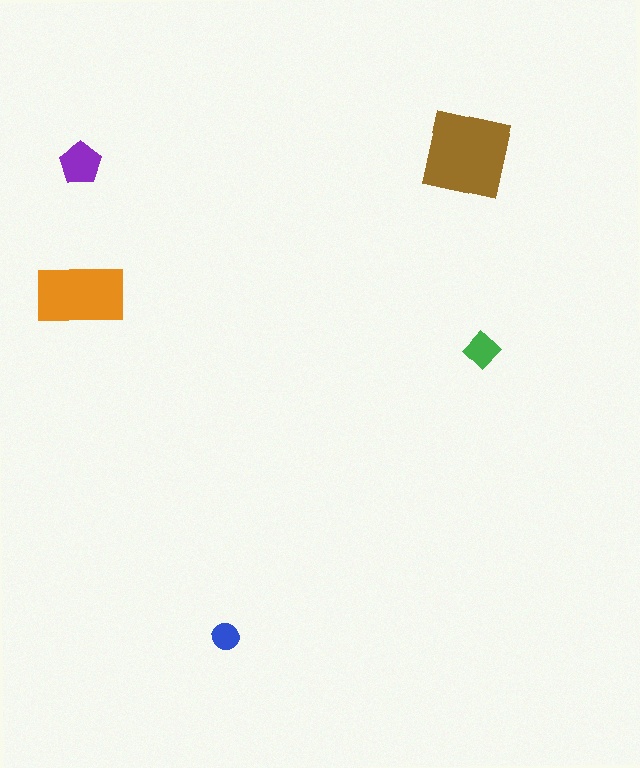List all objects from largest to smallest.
The brown square, the orange rectangle, the purple pentagon, the green diamond, the blue circle.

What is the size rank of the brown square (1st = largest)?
1st.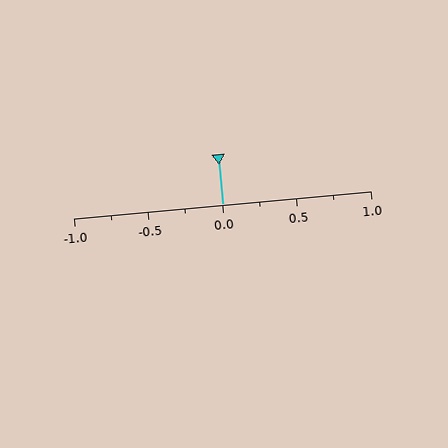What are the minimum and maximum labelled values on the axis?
The axis runs from -1.0 to 1.0.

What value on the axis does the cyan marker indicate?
The marker indicates approximately 0.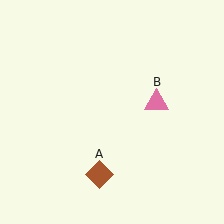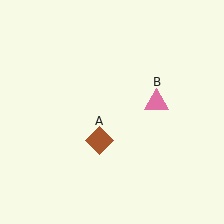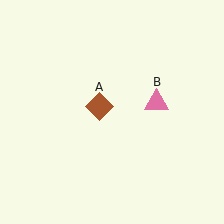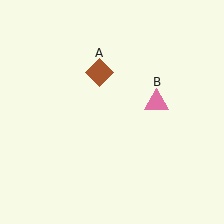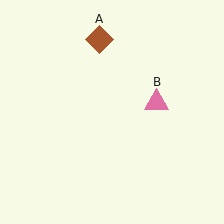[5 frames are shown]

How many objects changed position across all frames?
1 object changed position: brown diamond (object A).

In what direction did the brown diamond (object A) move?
The brown diamond (object A) moved up.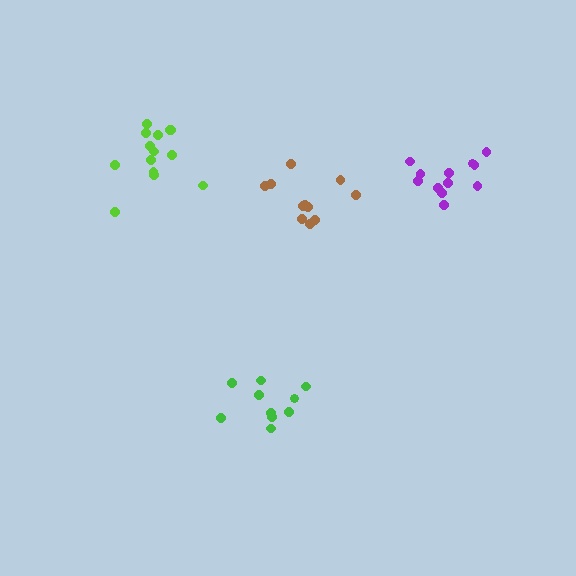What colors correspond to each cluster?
The clusters are colored: green, brown, lime, purple.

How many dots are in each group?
Group 1: 10 dots, Group 2: 11 dots, Group 3: 14 dots, Group 4: 12 dots (47 total).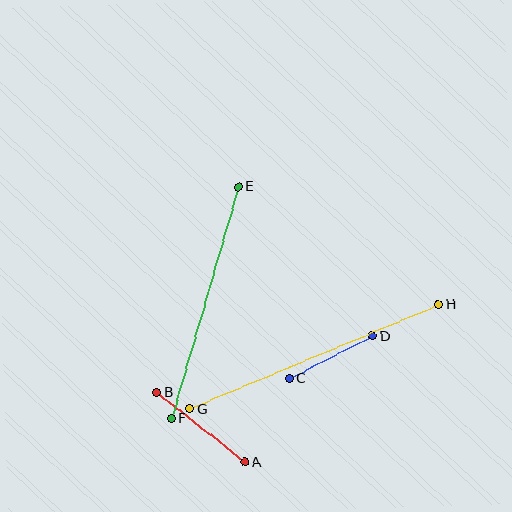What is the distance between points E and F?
The distance is approximately 241 pixels.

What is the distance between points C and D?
The distance is approximately 93 pixels.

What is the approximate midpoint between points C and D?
The midpoint is at approximately (331, 357) pixels.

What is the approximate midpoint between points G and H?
The midpoint is at approximately (314, 357) pixels.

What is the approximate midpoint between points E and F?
The midpoint is at approximately (205, 303) pixels.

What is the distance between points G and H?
The distance is approximately 270 pixels.